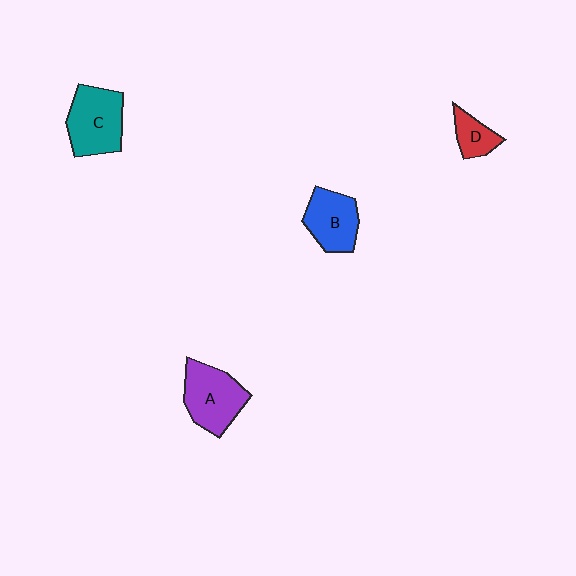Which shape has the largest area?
Shape C (teal).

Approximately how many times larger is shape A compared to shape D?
Approximately 2.2 times.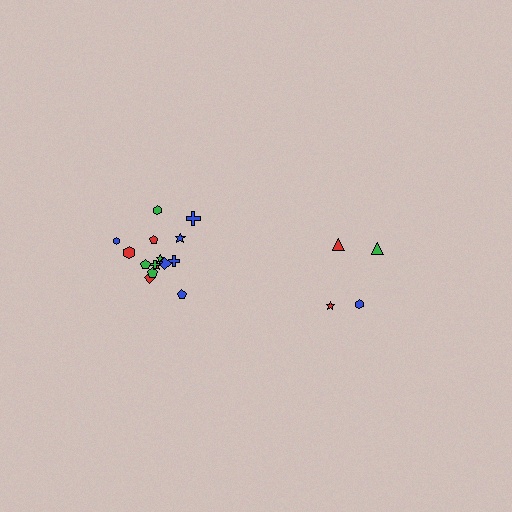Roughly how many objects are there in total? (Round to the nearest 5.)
Roughly 20 objects in total.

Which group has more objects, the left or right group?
The left group.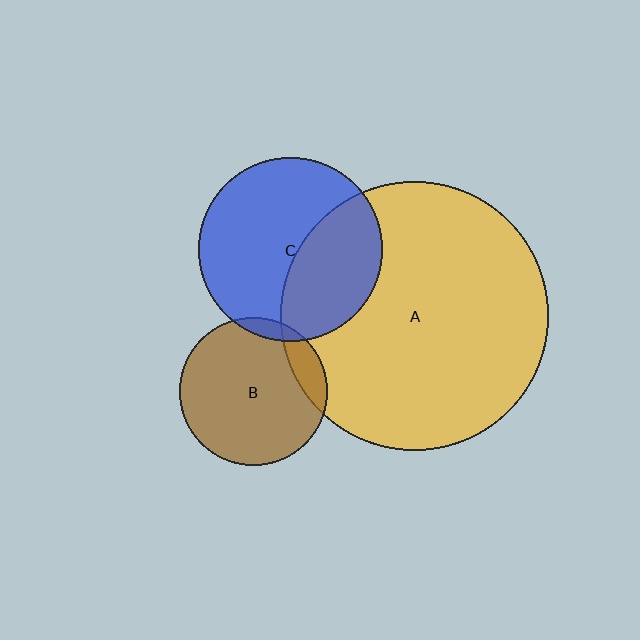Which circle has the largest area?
Circle A (yellow).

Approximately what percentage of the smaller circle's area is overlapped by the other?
Approximately 10%.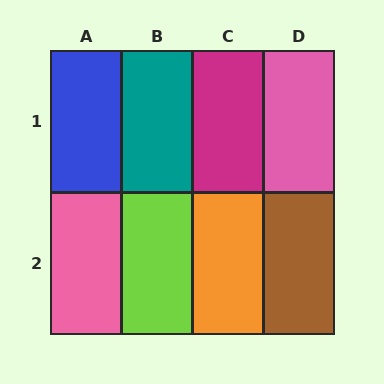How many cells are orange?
1 cell is orange.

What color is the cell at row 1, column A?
Blue.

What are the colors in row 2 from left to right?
Pink, lime, orange, brown.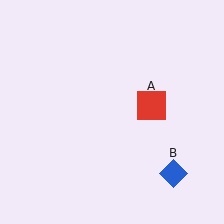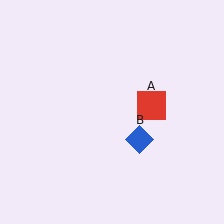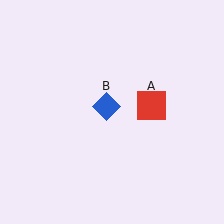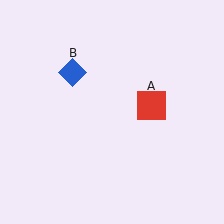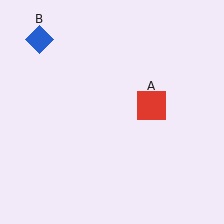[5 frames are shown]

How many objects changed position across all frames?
1 object changed position: blue diamond (object B).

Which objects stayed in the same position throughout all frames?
Red square (object A) remained stationary.